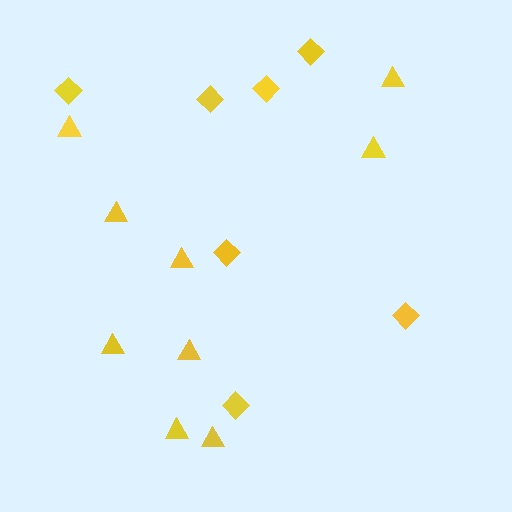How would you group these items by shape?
There are 2 groups: one group of diamonds (7) and one group of triangles (9).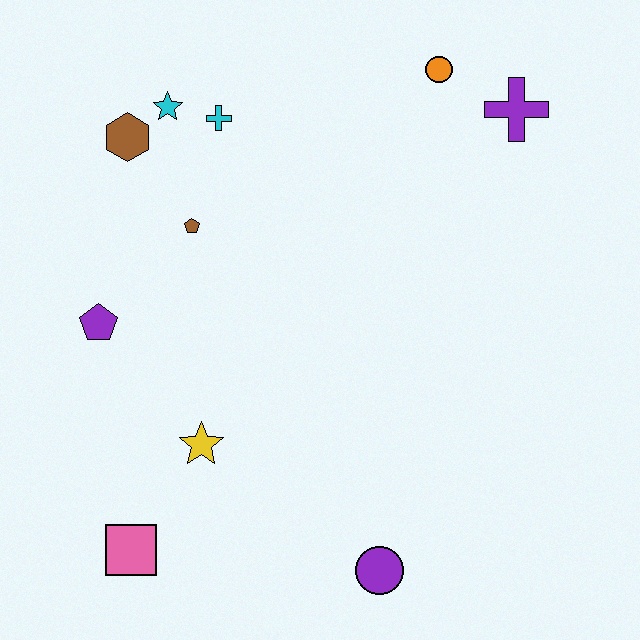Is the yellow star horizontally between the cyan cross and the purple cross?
No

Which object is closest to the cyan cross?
The cyan star is closest to the cyan cross.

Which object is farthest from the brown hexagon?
The purple circle is farthest from the brown hexagon.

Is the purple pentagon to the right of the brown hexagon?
No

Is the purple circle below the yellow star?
Yes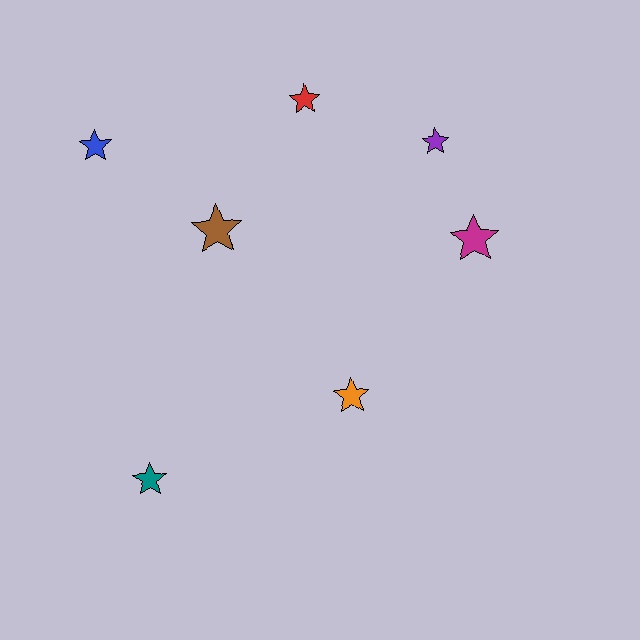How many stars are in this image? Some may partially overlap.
There are 7 stars.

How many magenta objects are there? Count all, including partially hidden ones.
There is 1 magenta object.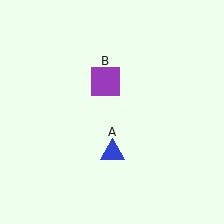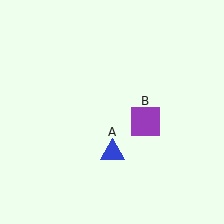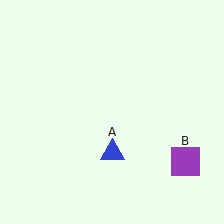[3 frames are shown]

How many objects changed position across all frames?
1 object changed position: purple square (object B).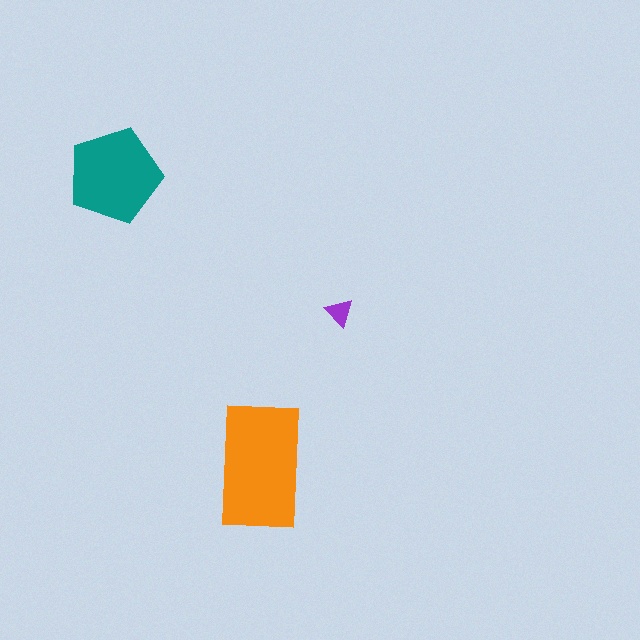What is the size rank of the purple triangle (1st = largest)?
3rd.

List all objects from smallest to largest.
The purple triangle, the teal pentagon, the orange rectangle.